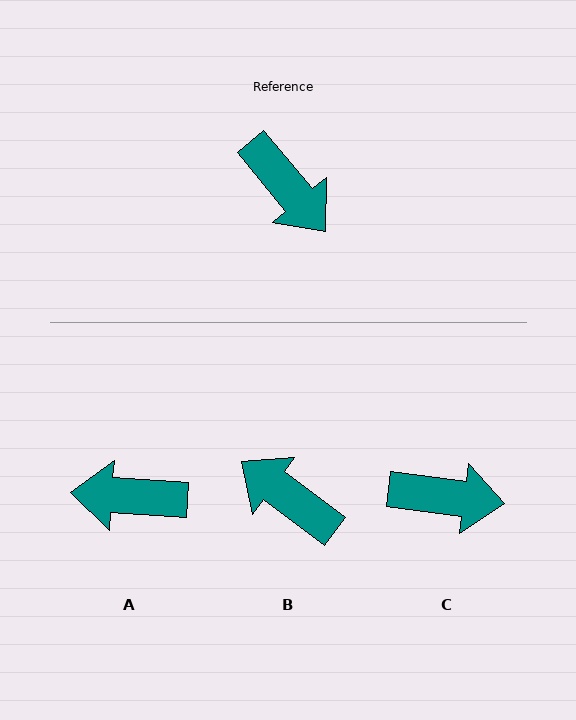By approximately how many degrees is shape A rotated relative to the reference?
Approximately 134 degrees clockwise.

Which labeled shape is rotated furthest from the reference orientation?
B, about 167 degrees away.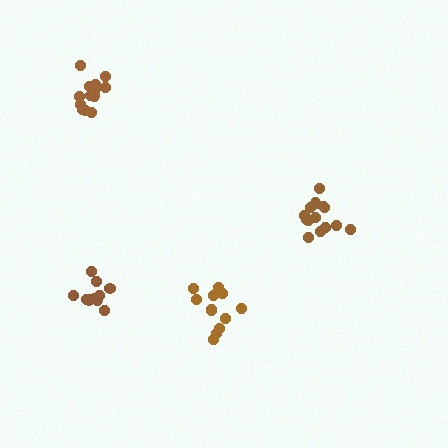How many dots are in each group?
Group 1: 12 dots, Group 2: 11 dots, Group 3: 14 dots, Group 4: 14 dots (51 total).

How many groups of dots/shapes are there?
There are 4 groups.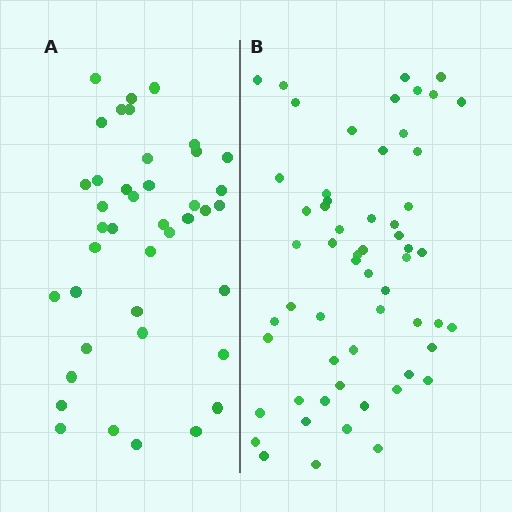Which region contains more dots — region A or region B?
Region B (the right region) has more dots.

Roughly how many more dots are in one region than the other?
Region B has approximately 15 more dots than region A.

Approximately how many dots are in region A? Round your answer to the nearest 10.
About 40 dots. (The exact count is 41, which rounds to 40.)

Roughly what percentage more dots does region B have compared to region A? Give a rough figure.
About 40% more.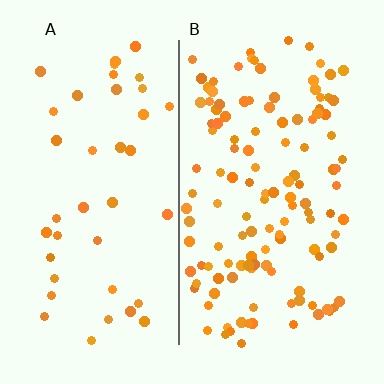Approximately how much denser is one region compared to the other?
Approximately 3.1× — region B over region A.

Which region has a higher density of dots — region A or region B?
B (the right).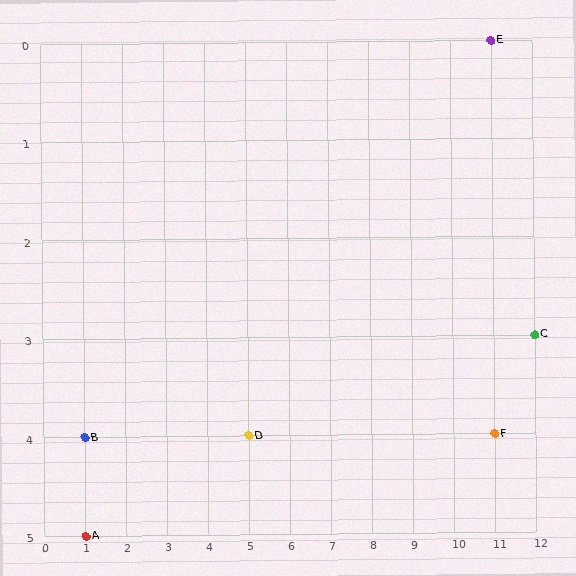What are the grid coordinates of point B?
Point B is at grid coordinates (1, 4).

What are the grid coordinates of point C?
Point C is at grid coordinates (12, 3).